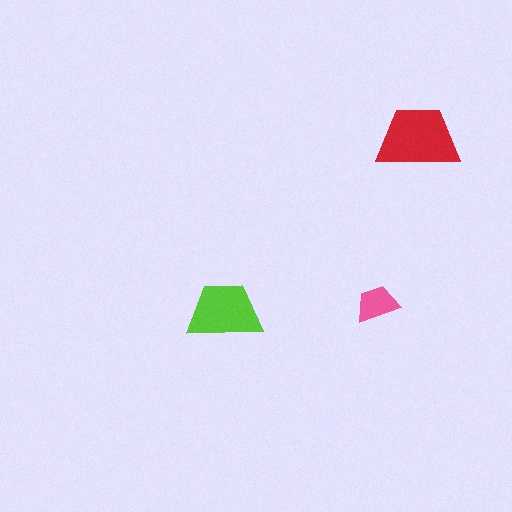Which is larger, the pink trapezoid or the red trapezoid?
The red one.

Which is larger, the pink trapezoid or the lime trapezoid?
The lime one.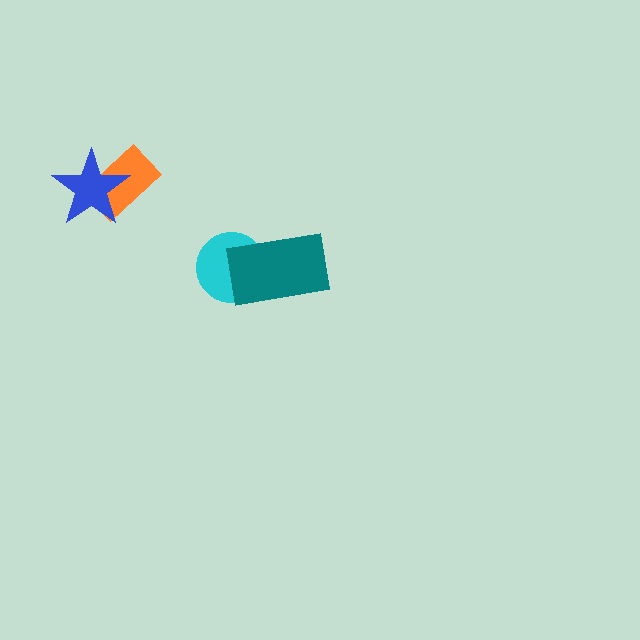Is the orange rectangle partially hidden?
Yes, it is partially covered by another shape.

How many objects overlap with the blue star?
1 object overlaps with the blue star.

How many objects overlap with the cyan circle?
1 object overlaps with the cyan circle.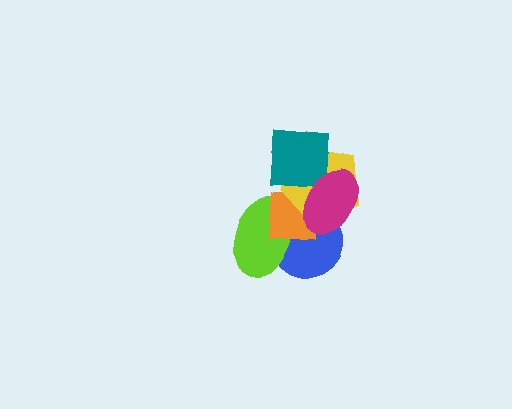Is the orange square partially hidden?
Yes, it is partially covered by another shape.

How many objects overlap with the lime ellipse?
2 objects overlap with the lime ellipse.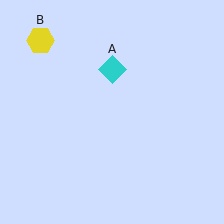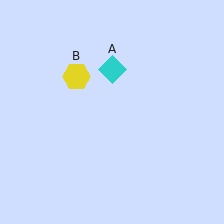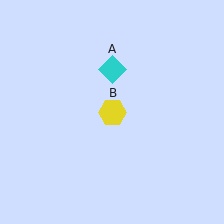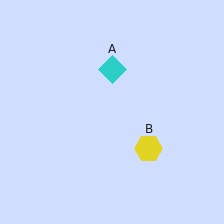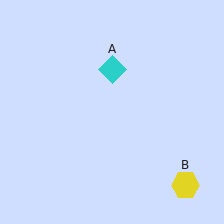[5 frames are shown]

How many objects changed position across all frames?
1 object changed position: yellow hexagon (object B).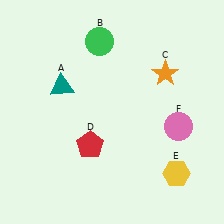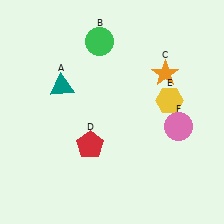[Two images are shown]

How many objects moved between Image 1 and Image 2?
1 object moved between the two images.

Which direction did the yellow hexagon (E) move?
The yellow hexagon (E) moved up.